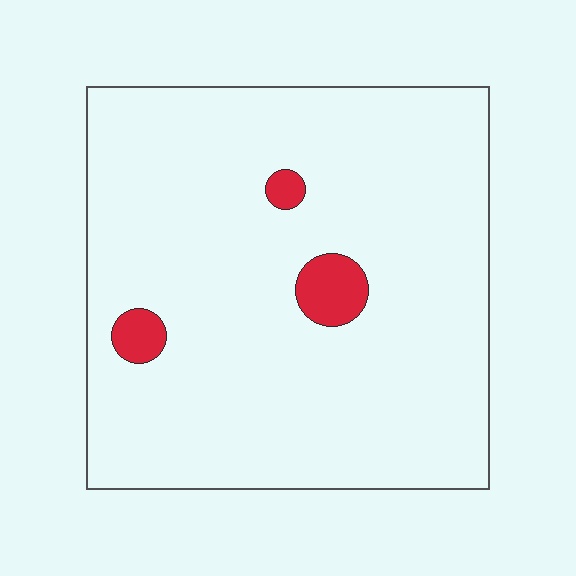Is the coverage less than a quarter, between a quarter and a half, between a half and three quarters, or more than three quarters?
Less than a quarter.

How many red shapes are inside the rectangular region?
3.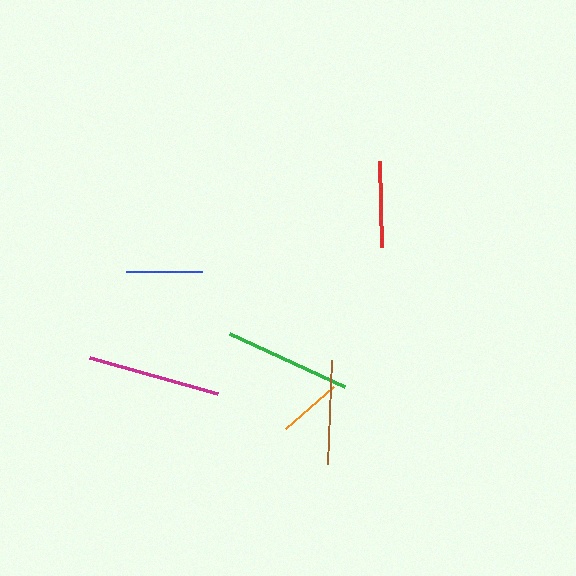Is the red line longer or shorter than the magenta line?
The magenta line is longer than the red line.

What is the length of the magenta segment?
The magenta segment is approximately 134 pixels long.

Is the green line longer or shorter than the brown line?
The green line is longer than the brown line.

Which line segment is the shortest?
The orange line is the shortest at approximately 63 pixels.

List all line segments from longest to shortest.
From longest to shortest: magenta, green, brown, red, blue, orange.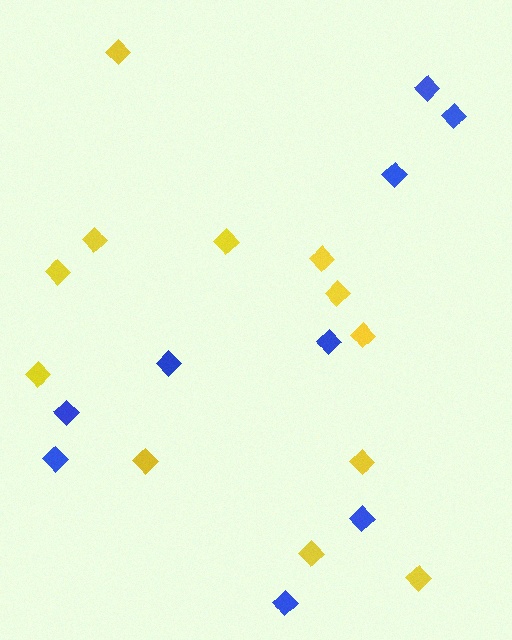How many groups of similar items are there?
There are 2 groups: one group of blue diamonds (9) and one group of yellow diamonds (12).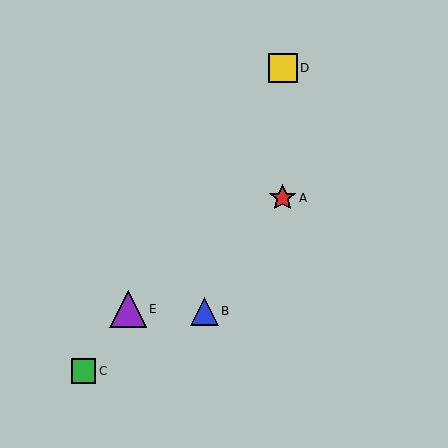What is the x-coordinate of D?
Object D is at x≈283.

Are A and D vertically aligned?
Yes, both are at x≈283.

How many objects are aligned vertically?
2 objects (A, D) are aligned vertically.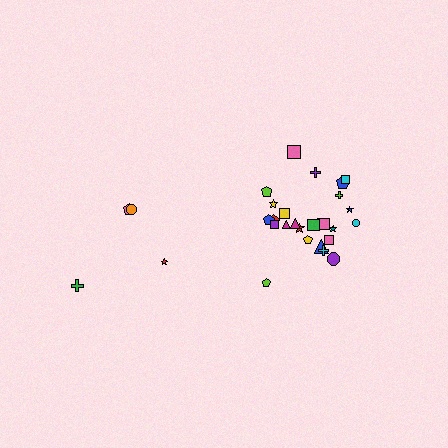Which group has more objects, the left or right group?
The right group.